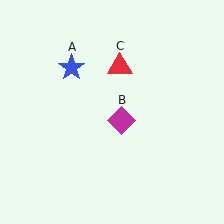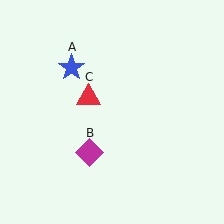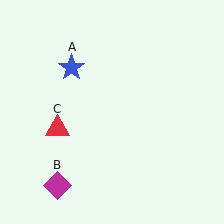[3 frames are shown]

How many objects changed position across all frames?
2 objects changed position: magenta diamond (object B), red triangle (object C).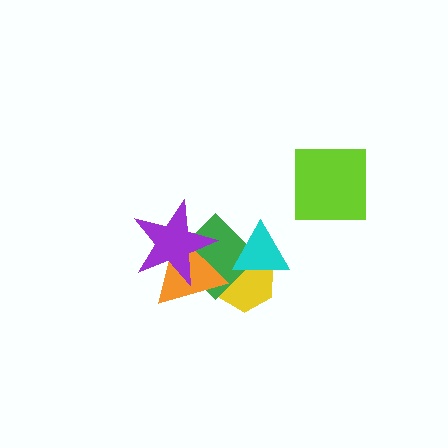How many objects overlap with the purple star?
2 objects overlap with the purple star.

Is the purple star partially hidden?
No, no other shape covers it.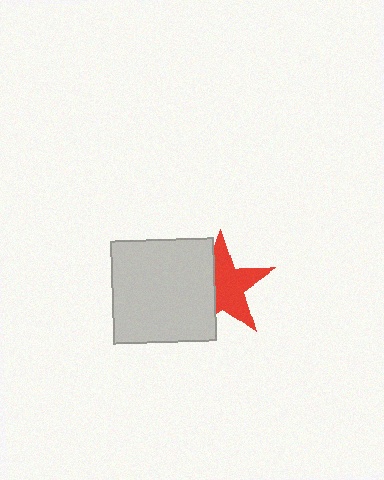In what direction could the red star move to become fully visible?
The red star could move right. That would shift it out from behind the light gray square entirely.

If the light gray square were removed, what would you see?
You would see the complete red star.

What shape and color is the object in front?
The object in front is a light gray square.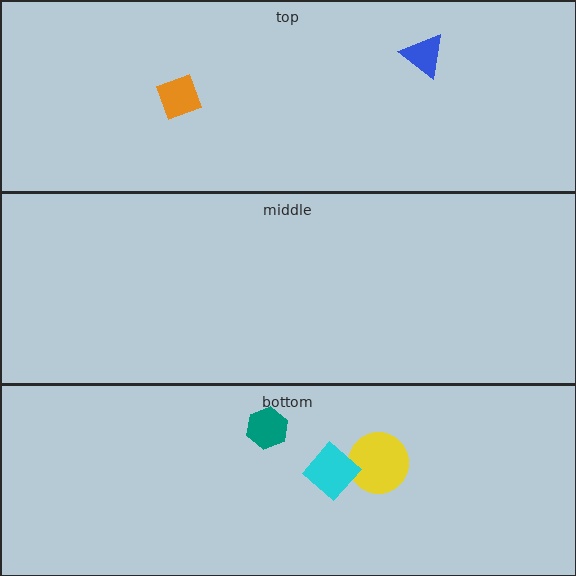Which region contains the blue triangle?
The top region.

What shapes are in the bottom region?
The yellow circle, the teal hexagon, the cyan diamond.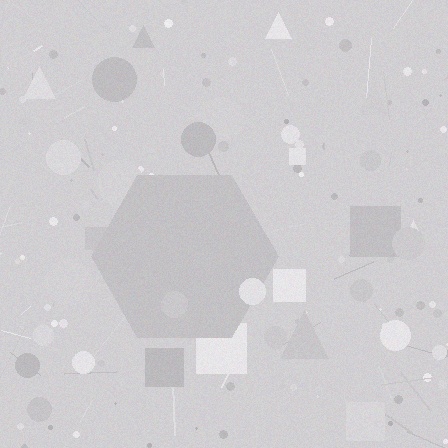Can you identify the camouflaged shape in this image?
The camouflaged shape is a hexagon.